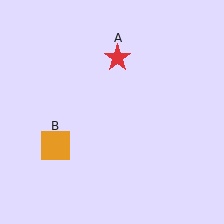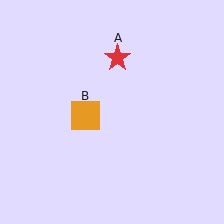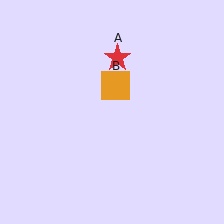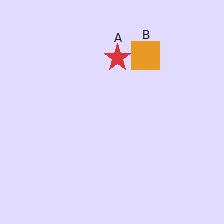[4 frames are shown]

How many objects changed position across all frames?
1 object changed position: orange square (object B).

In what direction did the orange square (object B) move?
The orange square (object B) moved up and to the right.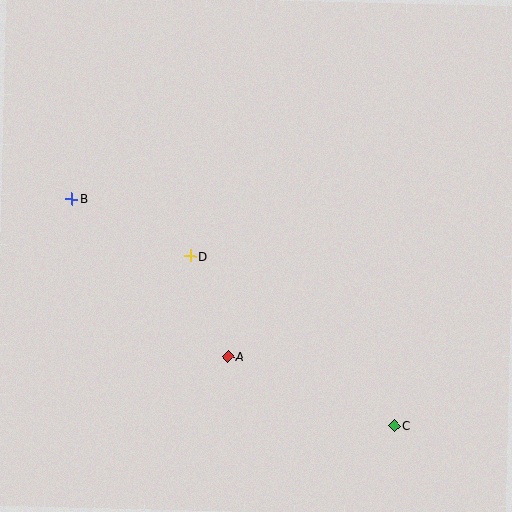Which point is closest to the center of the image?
Point D at (190, 256) is closest to the center.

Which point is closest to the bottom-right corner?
Point C is closest to the bottom-right corner.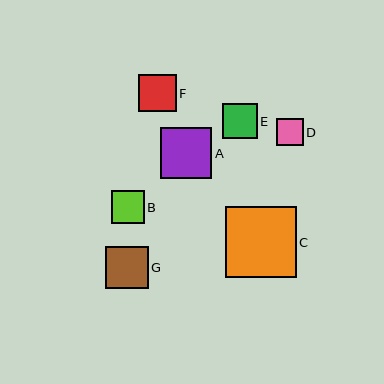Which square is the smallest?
Square D is the smallest with a size of approximately 27 pixels.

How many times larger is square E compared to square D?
Square E is approximately 1.3 times the size of square D.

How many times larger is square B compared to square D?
Square B is approximately 1.2 times the size of square D.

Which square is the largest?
Square C is the largest with a size of approximately 71 pixels.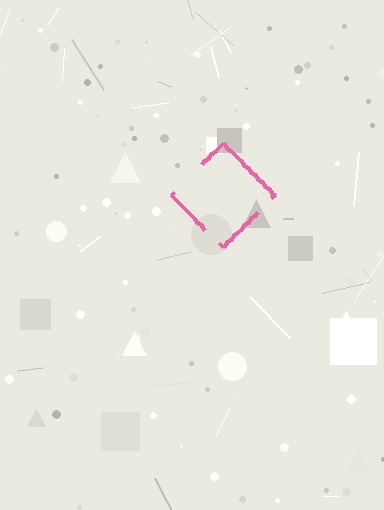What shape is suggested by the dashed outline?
The dashed outline suggests a diamond.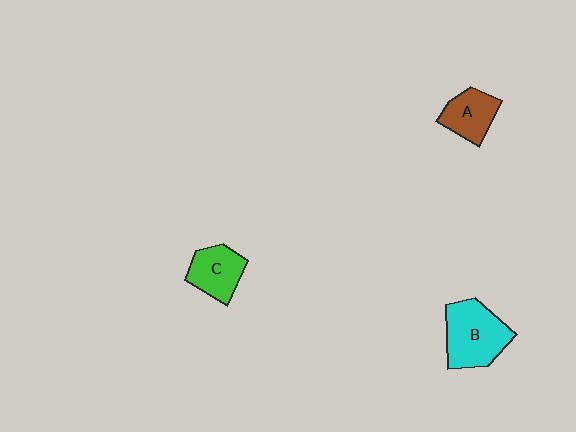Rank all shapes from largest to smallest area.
From largest to smallest: B (cyan), C (green), A (brown).